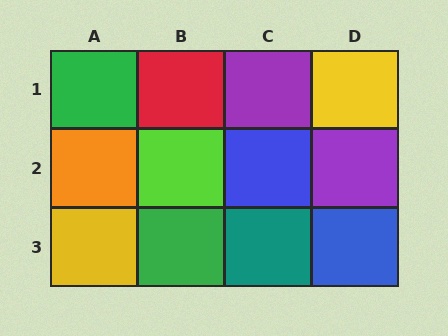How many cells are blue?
2 cells are blue.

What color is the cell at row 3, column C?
Teal.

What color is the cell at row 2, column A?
Orange.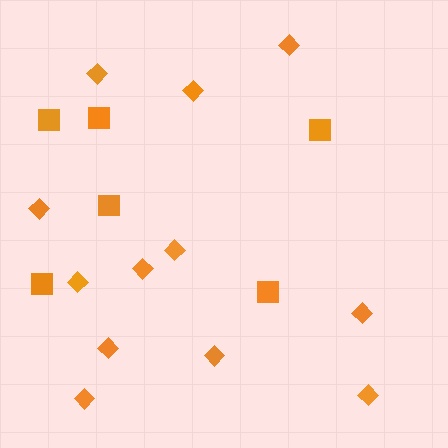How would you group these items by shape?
There are 2 groups: one group of squares (6) and one group of diamonds (12).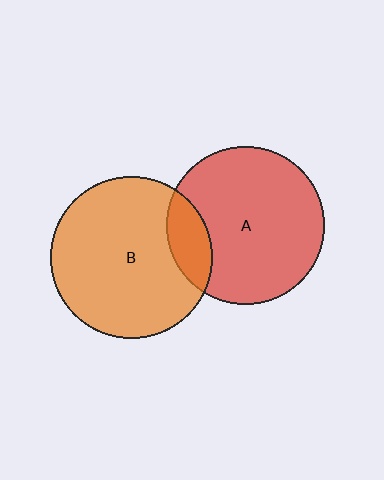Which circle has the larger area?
Circle B (orange).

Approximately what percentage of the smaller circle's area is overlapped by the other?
Approximately 15%.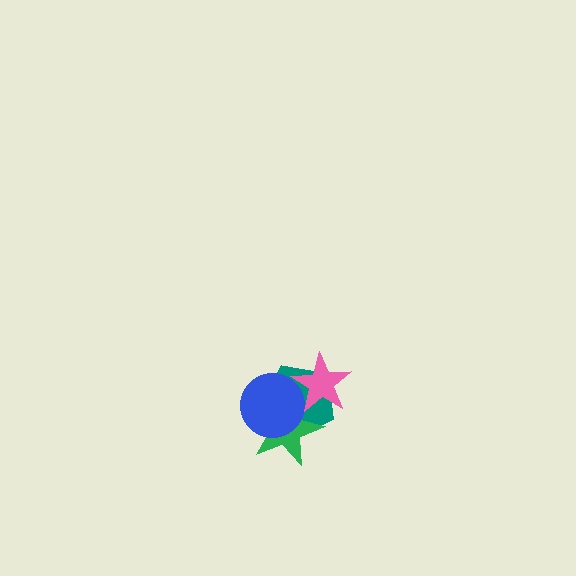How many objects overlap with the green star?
3 objects overlap with the green star.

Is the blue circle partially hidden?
Yes, it is partially covered by another shape.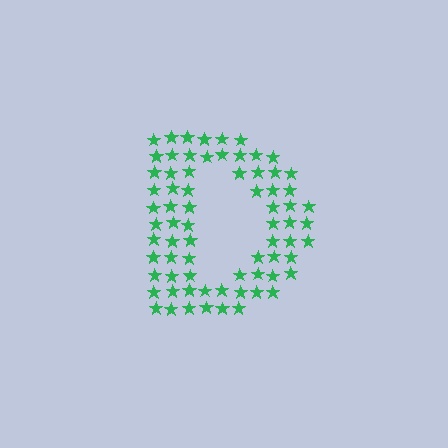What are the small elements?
The small elements are stars.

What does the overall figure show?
The overall figure shows the letter D.